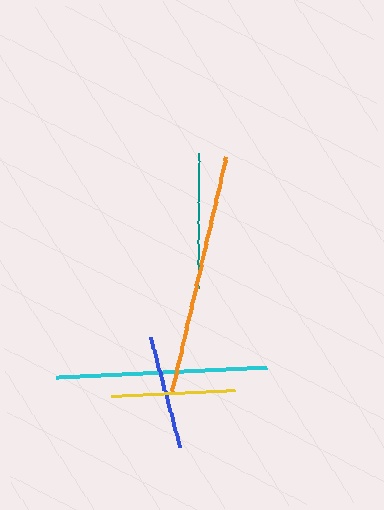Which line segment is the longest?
The orange line is the longest at approximately 243 pixels.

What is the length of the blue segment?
The blue segment is approximately 114 pixels long.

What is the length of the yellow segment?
The yellow segment is approximately 124 pixels long.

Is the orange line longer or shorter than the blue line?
The orange line is longer than the blue line.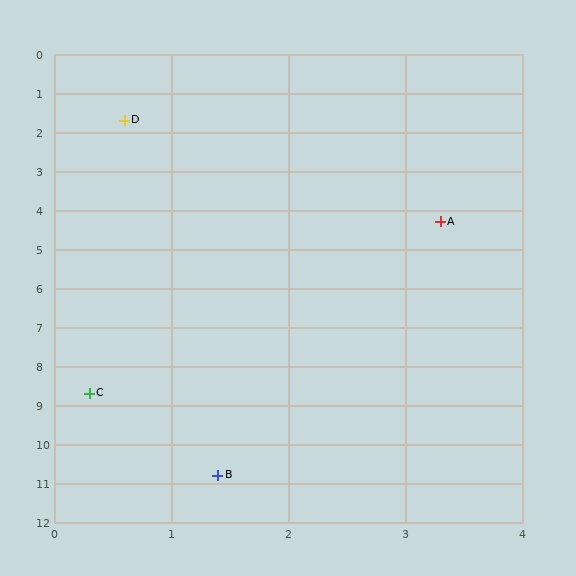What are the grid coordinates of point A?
Point A is at approximately (3.3, 4.3).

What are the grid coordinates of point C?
Point C is at approximately (0.3, 8.7).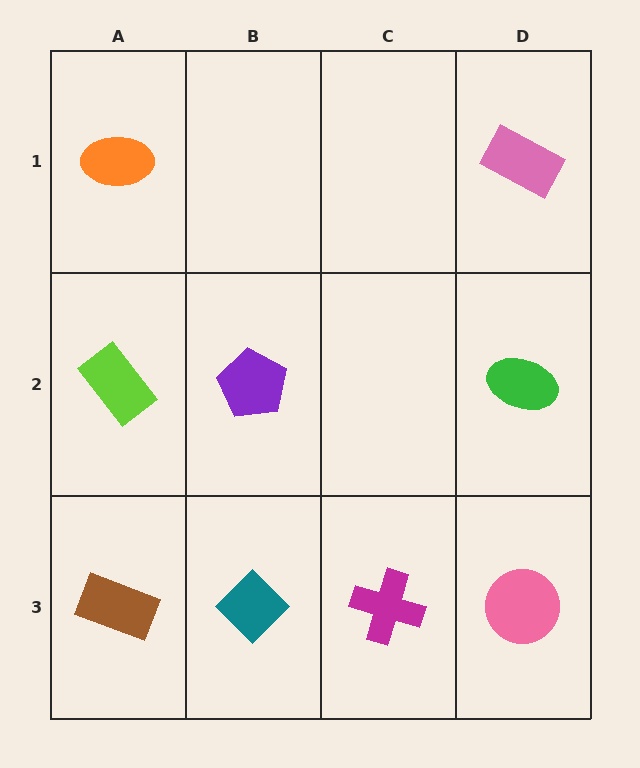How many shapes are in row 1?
2 shapes.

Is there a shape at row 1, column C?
No, that cell is empty.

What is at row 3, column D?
A pink circle.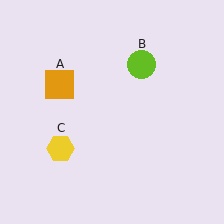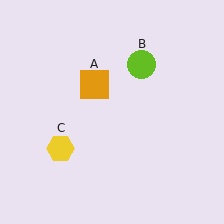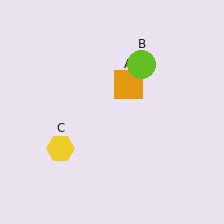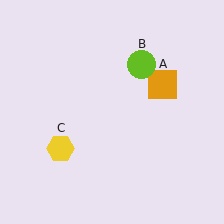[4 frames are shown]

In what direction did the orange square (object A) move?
The orange square (object A) moved right.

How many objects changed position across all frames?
1 object changed position: orange square (object A).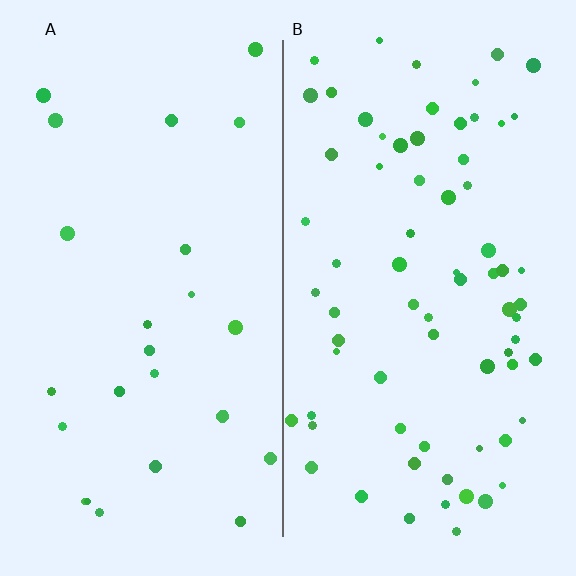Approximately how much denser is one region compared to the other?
Approximately 2.8× — region B over region A.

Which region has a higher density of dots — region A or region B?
B (the right).